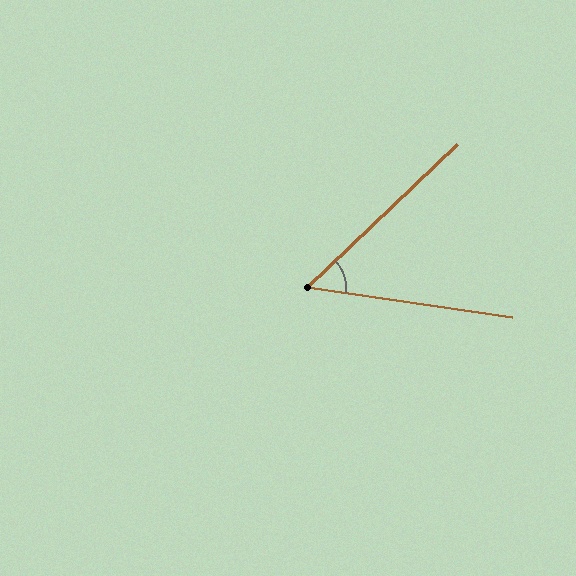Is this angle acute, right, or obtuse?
It is acute.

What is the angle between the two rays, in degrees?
Approximately 52 degrees.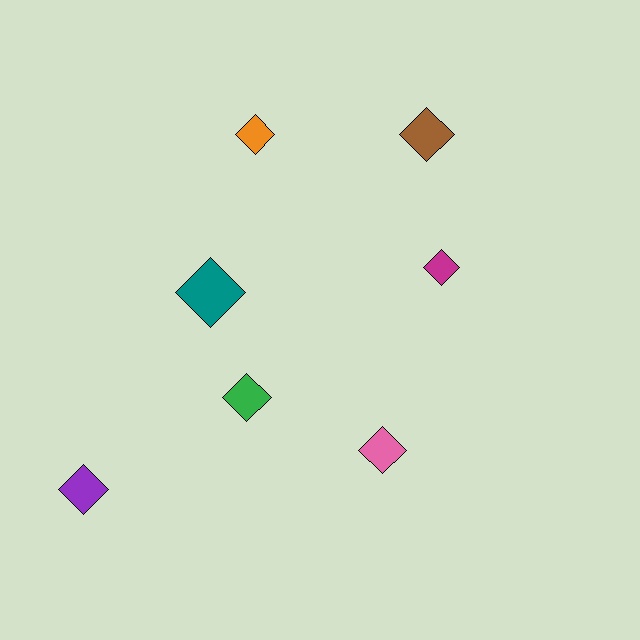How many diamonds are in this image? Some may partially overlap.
There are 7 diamonds.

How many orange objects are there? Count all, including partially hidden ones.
There is 1 orange object.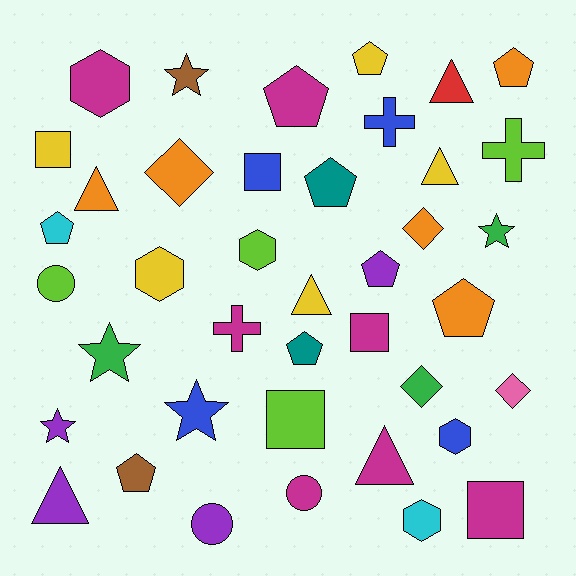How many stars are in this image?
There are 5 stars.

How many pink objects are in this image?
There is 1 pink object.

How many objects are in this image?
There are 40 objects.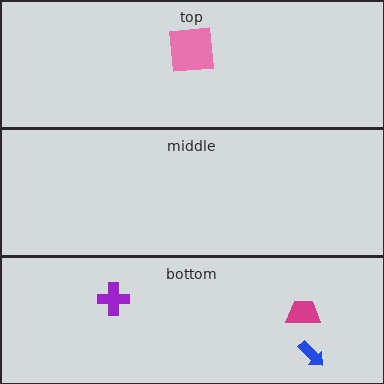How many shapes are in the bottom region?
3.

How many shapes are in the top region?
1.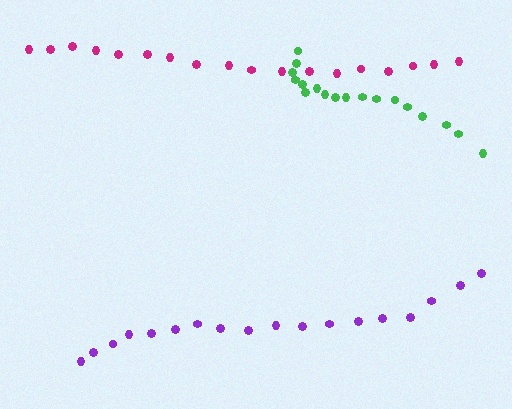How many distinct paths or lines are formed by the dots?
There are 3 distinct paths.